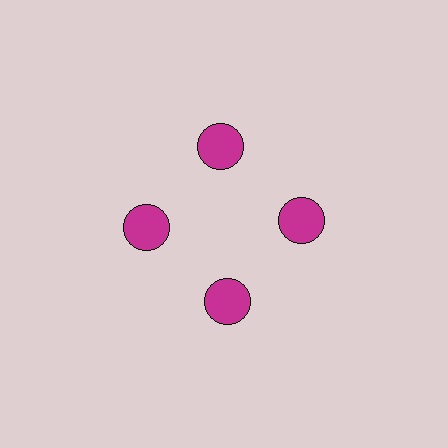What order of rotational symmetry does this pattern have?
This pattern has 4-fold rotational symmetry.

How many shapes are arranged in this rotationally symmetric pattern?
There are 4 shapes, arranged in 4 groups of 1.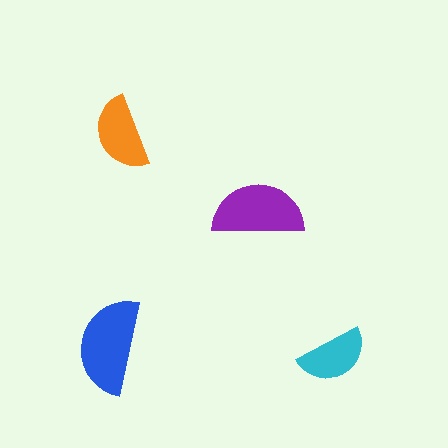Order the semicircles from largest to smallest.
the blue one, the purple one, the orange one, the cyan one.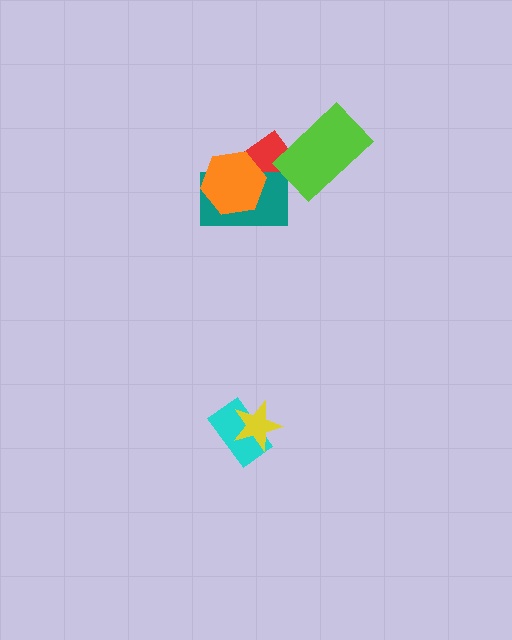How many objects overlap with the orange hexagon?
2 objects overlap with the orange hexagon.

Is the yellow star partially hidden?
No, no other shape covers it.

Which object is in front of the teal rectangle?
The orange hexagon is in front of the teal rectangle.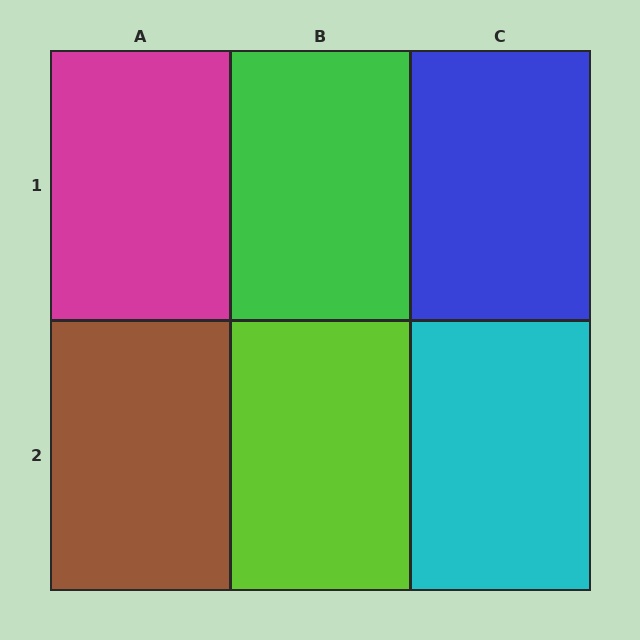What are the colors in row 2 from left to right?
Brown, lime, cyan.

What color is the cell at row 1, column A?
Magenta.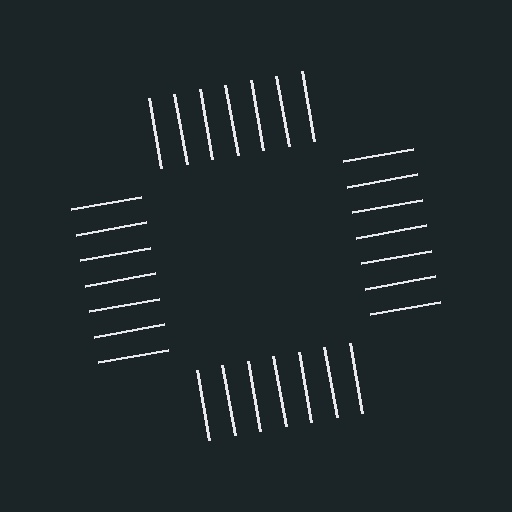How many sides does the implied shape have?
4 sides — the line-ends trace a square.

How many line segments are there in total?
28 — 7 along each of the 4 edges.